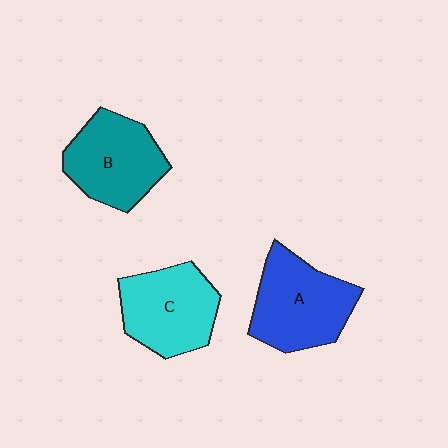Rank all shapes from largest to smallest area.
From largest to smallest: A (blue), C (cyan), B (teal).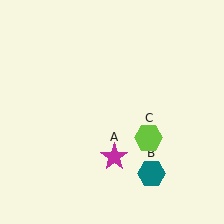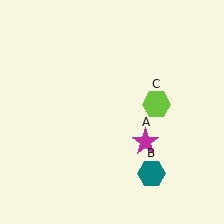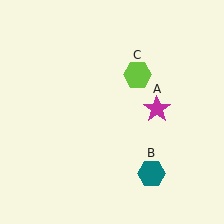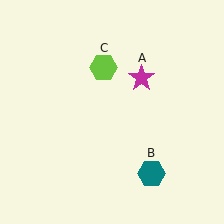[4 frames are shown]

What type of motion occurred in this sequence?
The magenta star (object A), lime hexagon (object C) rotated counterclockwise around the center of the scene.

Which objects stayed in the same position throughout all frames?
Teal hexagon (object B) remained stationary.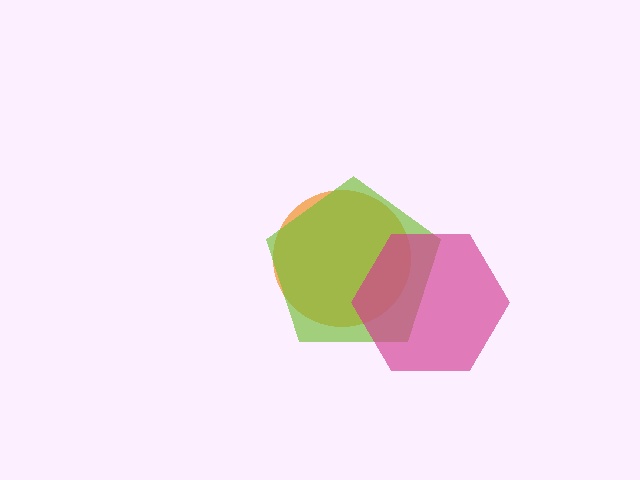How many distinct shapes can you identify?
There are 3 distinct shapes: an orange circle, a lime pentagon, a magenta hexagon.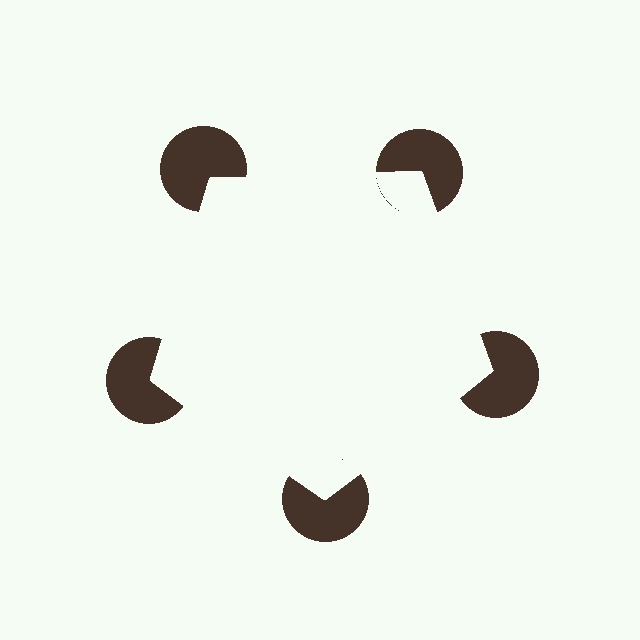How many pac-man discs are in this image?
There are 5 — one at each vertex of the illusory pentagon.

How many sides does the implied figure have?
5 sides.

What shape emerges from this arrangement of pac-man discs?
An illusory pentagon — its edges are inferred from the aligned wedge cuts in the pac-man discs, not physically drawn.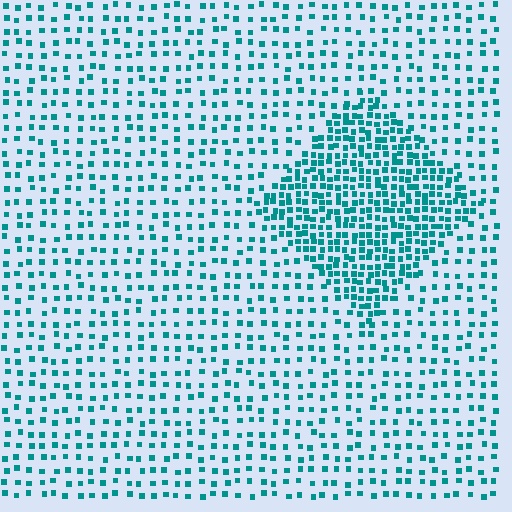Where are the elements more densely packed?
The elements are more densely packed inside the diamond boundary.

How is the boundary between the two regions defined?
The boundary is defined by a change in element density (approximately 2.4x ratio). All elements are the same color, size, and shape.